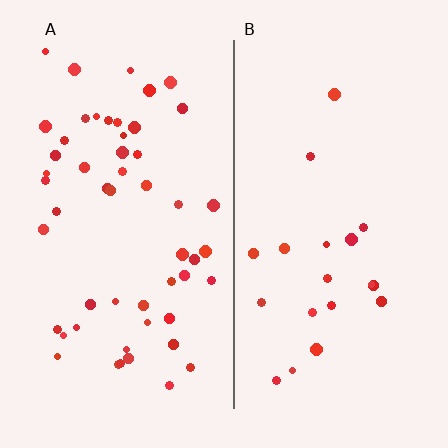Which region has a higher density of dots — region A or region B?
A (the left).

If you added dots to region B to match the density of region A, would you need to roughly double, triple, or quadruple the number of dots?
Approximately triple.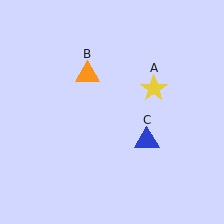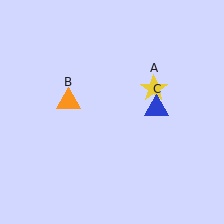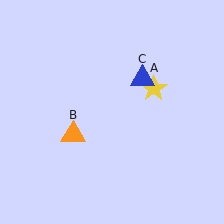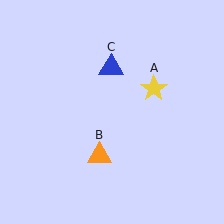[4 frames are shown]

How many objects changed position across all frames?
2 objects changed position: orange triangle (object B), blue triangle (object C).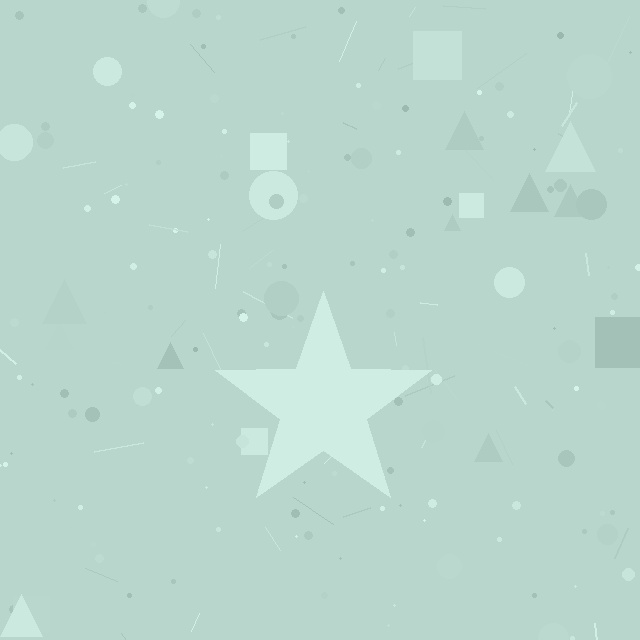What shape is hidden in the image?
A star is hidden in the image.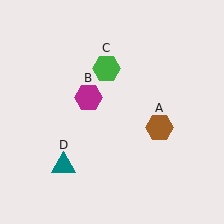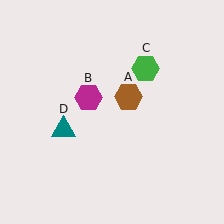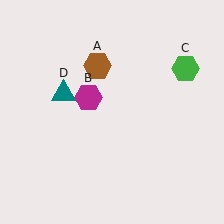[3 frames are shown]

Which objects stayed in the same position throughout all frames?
Magenta hexagon (object B) remained stationary.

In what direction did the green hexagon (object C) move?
The green hexagon (object C) moved right.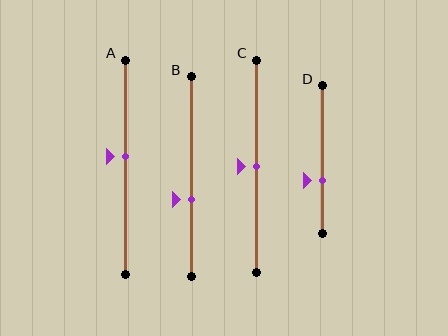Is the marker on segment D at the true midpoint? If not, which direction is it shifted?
No, the marker on segment D is shifted downward by about 14% of the segment length.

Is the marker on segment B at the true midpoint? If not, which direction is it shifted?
No, the marker on segment B is shifted downward by about 12% of the segment length.